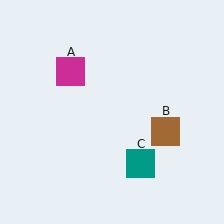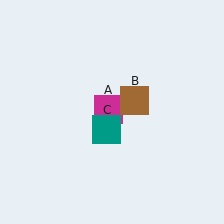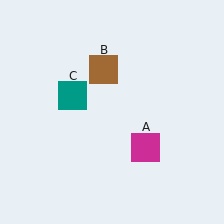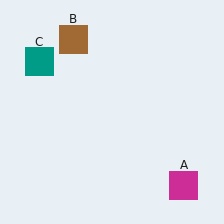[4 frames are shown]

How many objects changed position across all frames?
3 objects changed position: magenta square (object A), brown square (object B), teal square (object C).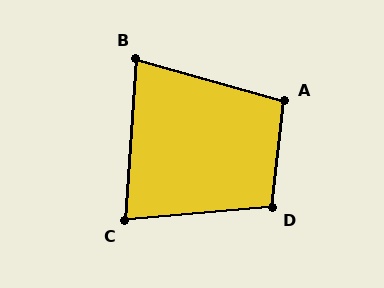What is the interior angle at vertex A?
Approximately 99 degrees (obtuse).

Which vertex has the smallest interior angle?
B, at approximately 78 degrees.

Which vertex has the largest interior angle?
D, at approximately 102 degrees.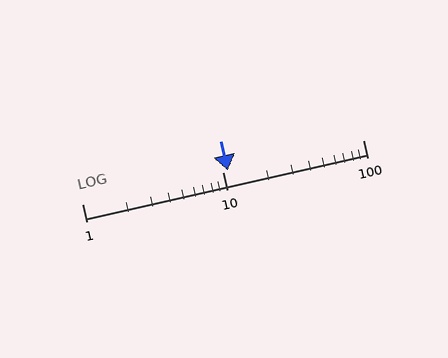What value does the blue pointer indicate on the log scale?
The pointer indicates approximately 11.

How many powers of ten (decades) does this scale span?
The scale spans 2 decades, from 1 to 100.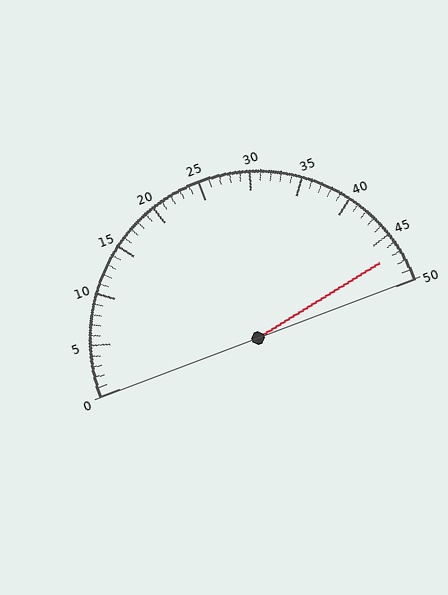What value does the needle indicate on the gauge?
The needle indicates approximately 47.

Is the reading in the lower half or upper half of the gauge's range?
The reading is in the upper half of the range (0 to 50).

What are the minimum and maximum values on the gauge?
The gauge ranges from 0 to 50.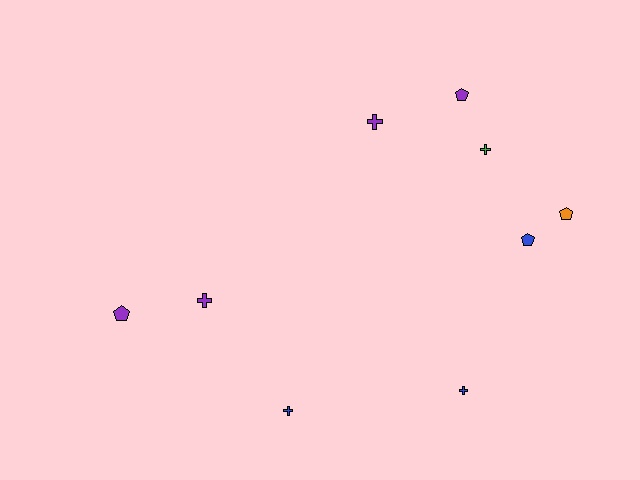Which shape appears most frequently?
Cross, with 5 objects.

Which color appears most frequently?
Purple, with 4 objects.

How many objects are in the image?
There are 9 objects.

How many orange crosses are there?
There are no orange crosses.